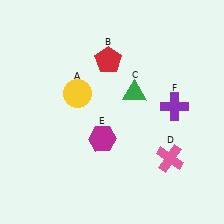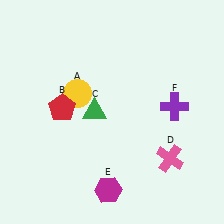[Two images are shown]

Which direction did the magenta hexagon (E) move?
The magenta hexagon (E) moved down.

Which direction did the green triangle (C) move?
The green triangle (C) moved left.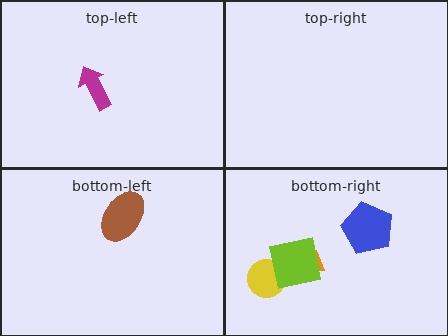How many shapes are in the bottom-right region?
4.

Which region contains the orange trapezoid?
The bottom-right region.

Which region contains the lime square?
The bottom-right region.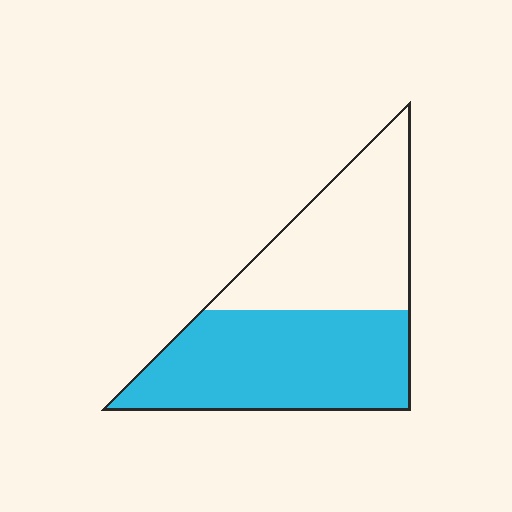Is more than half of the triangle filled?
Yes.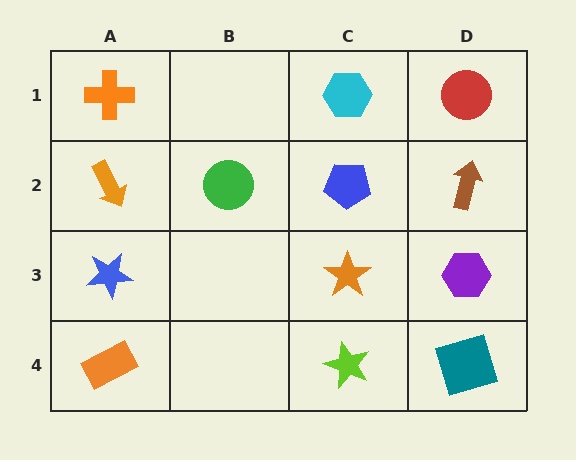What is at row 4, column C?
A lime star.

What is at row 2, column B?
A green circle.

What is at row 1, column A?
An orange cross.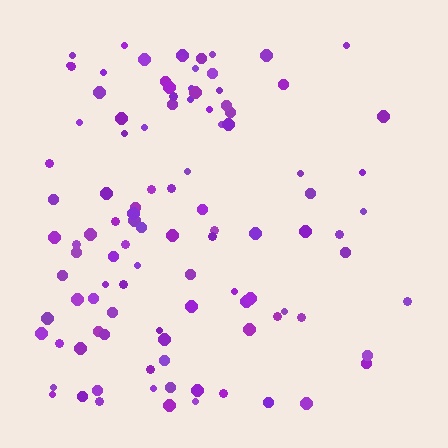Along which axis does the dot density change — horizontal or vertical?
Horizontal.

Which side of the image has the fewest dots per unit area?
The right.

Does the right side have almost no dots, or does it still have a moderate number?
Still a moderate number, just noticeably fewer than the left.